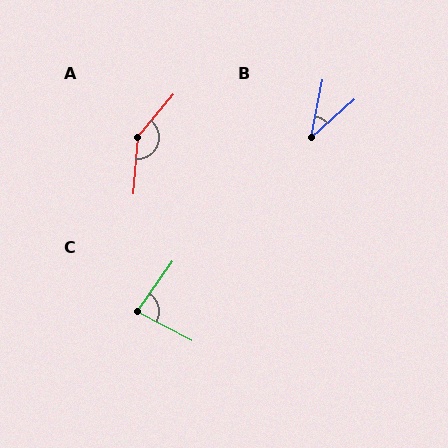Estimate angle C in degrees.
Approximately 82 degrees.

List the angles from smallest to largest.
B (37°), C (82°), A (145°).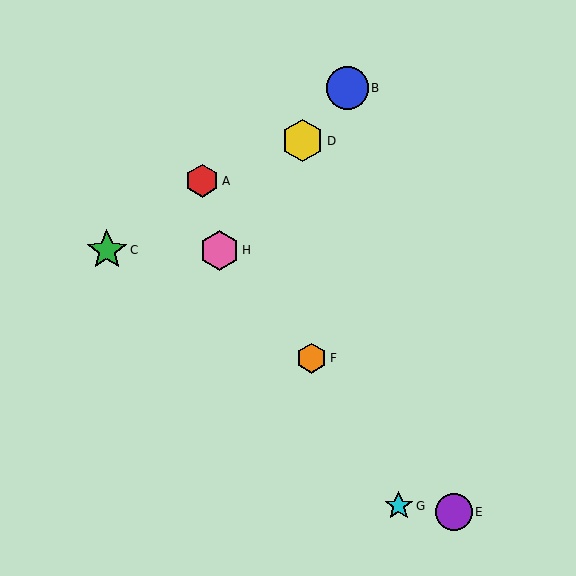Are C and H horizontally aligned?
Yes, both are at y≈250.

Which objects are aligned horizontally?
Objects C, H are aligned horizontally.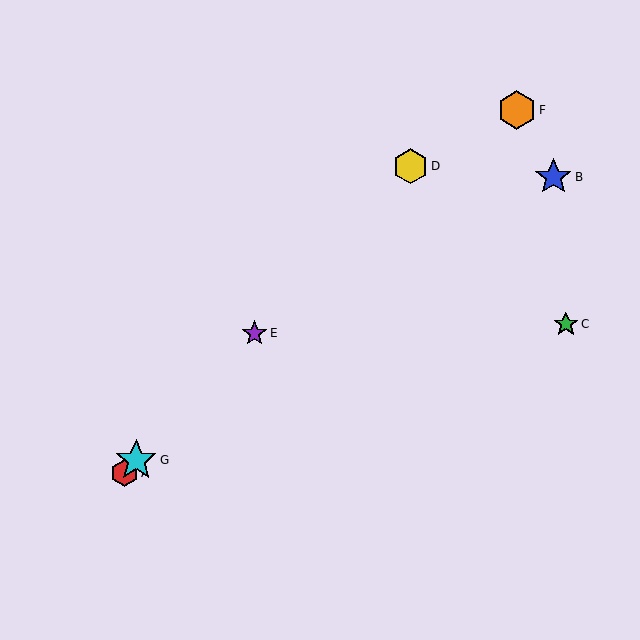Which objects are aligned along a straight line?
Objects A, D, E, G are aligned along a straight line.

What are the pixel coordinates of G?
Object G is at (136, 460).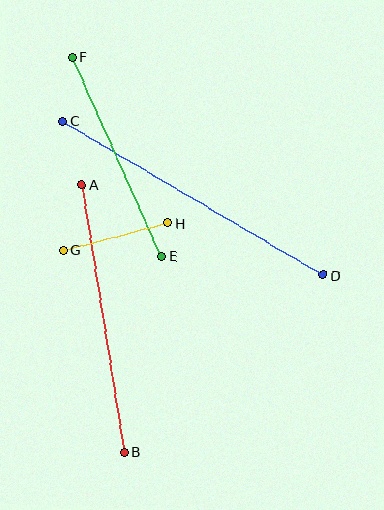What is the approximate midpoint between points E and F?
The midpoint is at approximately (117, 157) pixels.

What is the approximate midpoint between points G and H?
The midpoint is at approximately (116, 237) pixels.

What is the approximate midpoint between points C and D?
The midpoint is at approximately (193, 198) pixels.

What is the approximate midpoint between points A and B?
The midpoint is at approximately (103, 318) pixels.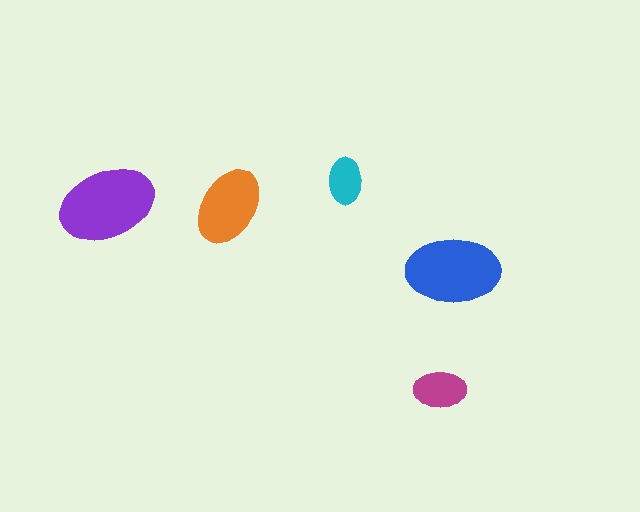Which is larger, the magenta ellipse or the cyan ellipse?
The magenta one.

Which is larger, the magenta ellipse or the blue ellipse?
The blue one.